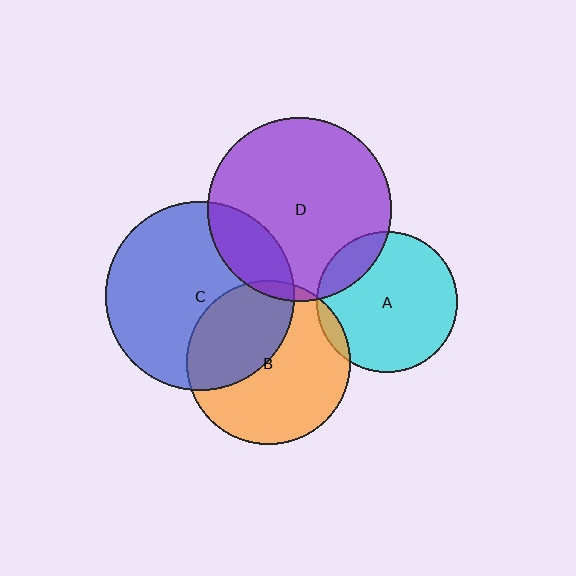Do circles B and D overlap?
Yes.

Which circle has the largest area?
Circle C (blue).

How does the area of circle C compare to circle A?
Approximately 1.8 times.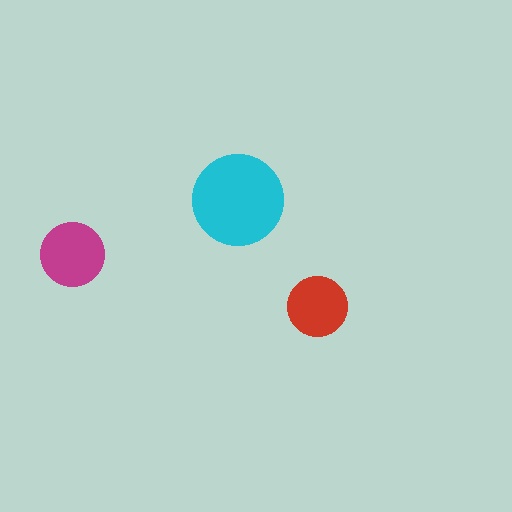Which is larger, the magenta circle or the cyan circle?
The cyan one.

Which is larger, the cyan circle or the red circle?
The cyan one.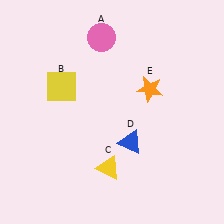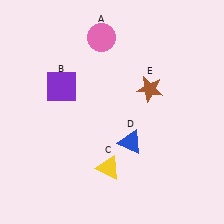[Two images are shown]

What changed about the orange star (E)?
In Image 1, E is orange. In Image 2, it changed to brown.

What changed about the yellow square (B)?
In Image 1, B is yellow. In Image 2, it changed to purple.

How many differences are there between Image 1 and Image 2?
There are 2 differences between the two images.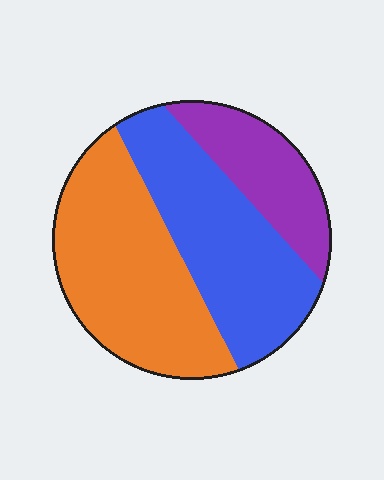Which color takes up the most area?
Orange, at roughly 40%.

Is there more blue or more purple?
Blue.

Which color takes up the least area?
Purple, at roughly 20%.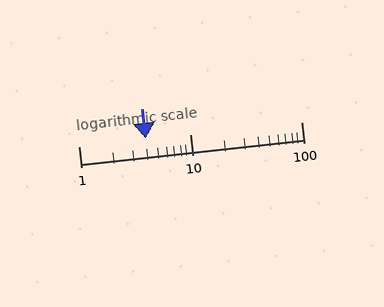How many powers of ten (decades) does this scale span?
The scale spans 2 decades, from 1 to 100.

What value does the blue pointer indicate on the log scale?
The pointer indicates approximately 4.